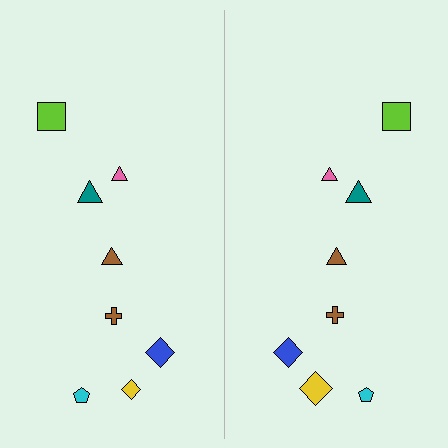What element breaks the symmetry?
The yellow diamond on the right side has a different size than its mirror counterpart.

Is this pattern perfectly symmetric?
No, the pattern is not perfectly symmetric. The yellow diamond on the right side has a different size than its mirror counterpart.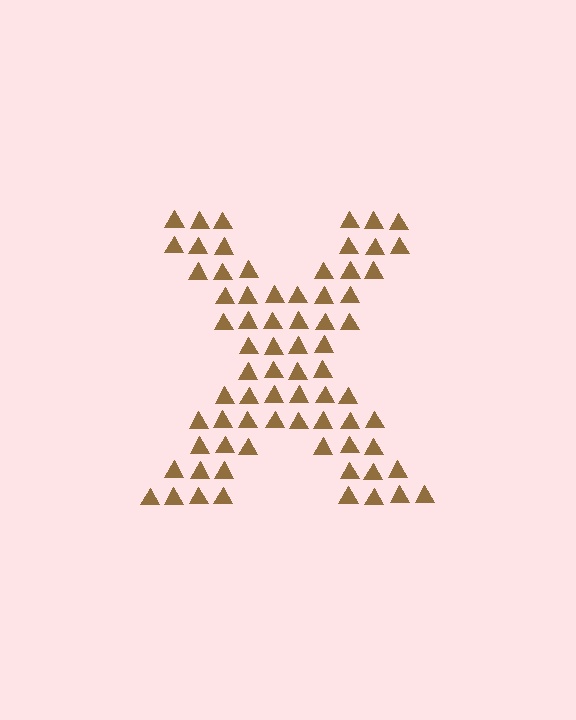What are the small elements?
The small elements are triangles.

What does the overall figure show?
The overall figure shows the letter X.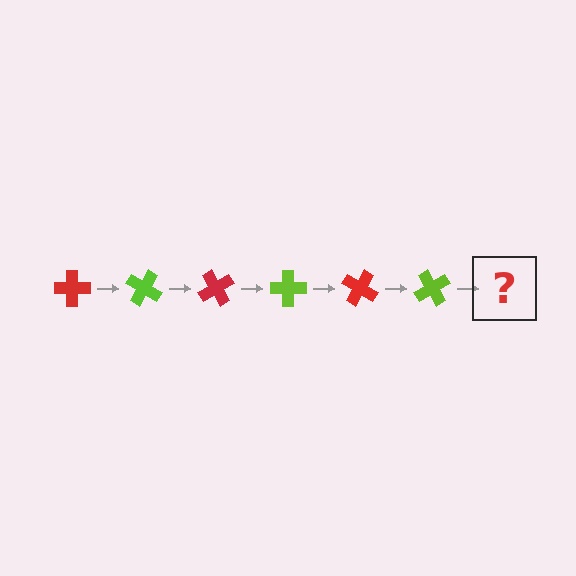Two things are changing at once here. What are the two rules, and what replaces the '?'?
The two rules are that it rotates 30 degrees each step and the color cycles through red and lime. The '?' should be a red cross, rotated 180 degrees from the start.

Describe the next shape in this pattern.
It should be a red cross, rotated 180 degrees from the start.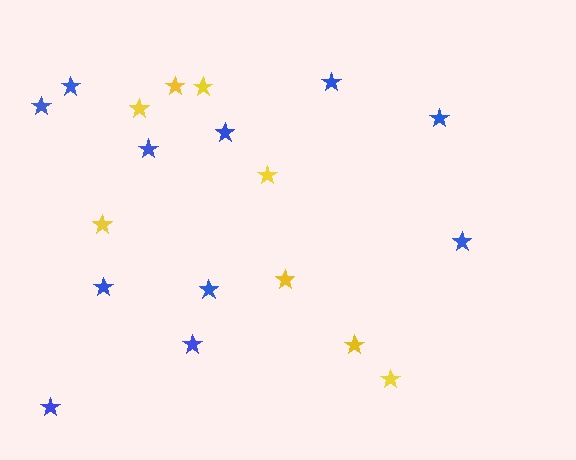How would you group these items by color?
There are 2 groups: one group of blue stars (11) and one group of yellow stars (8).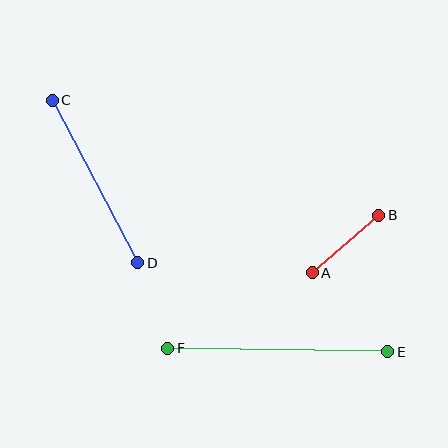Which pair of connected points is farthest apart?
Points E and F are farthest apart.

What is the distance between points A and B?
The distance is approximately 88 pixels.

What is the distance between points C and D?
The distance is approximately 184 pixels.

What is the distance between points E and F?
The distance is approximately 220 pixels.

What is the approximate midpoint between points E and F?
The midpoint is at approximately (278, 350) pixels.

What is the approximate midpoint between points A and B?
The midpoint is at approximately (345, 244) pixels.